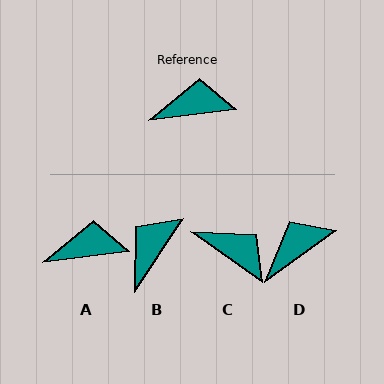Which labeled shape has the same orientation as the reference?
A.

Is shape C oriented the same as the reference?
No, it is off by about 43 degrees.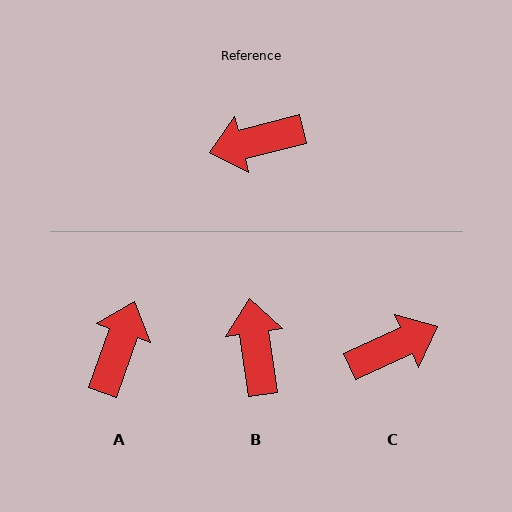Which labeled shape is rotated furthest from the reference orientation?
C, about 170 degrees away.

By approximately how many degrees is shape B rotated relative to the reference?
Approximately 96 degrees clockwise.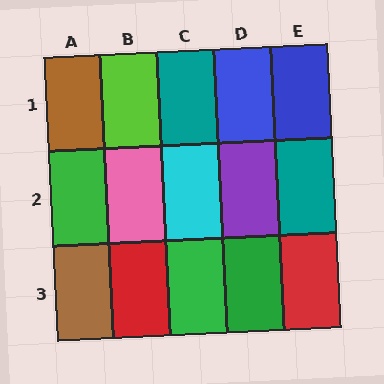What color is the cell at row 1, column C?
Teal.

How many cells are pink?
1 cell is pink.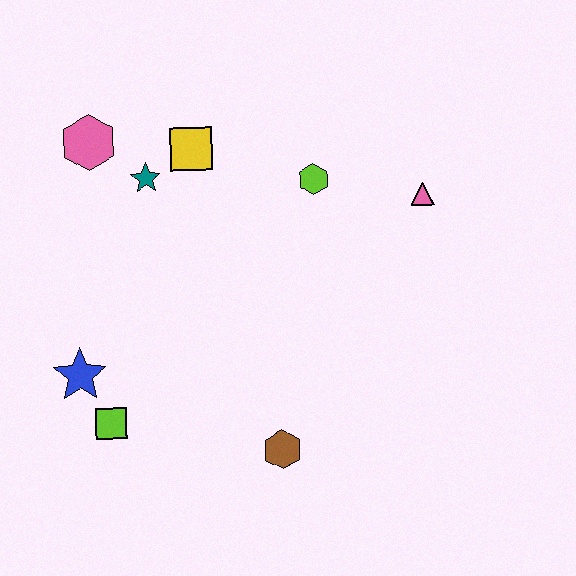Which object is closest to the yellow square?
The teal star is closest to the yellow square.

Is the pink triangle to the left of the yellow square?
No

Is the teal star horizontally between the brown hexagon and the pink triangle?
No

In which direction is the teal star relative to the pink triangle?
The teal star is to the left of the pink triangle.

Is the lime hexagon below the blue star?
No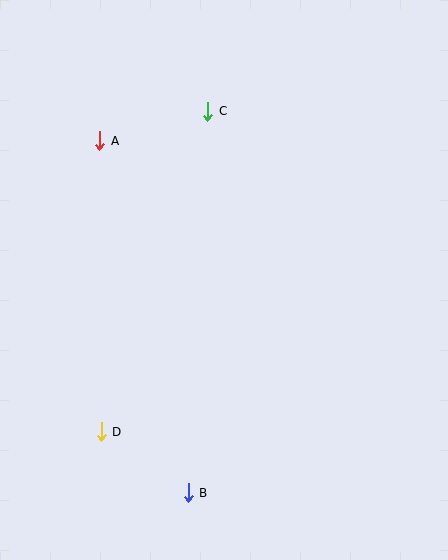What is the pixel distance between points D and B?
The distance between D and B is 106 pixels.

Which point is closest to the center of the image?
Point C at (208, 111) is closest to the center.